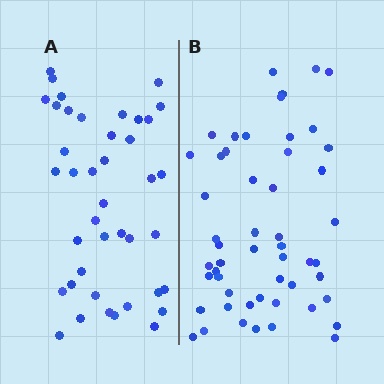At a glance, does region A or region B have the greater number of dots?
Region B (the right region) has more dots.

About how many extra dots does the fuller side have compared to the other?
Region B has roughly 12 or so more dots than region A.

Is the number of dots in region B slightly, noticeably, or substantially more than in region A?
Region B has noticeably more, but not dramatically so. The ratio is roughly 1.3 to 1.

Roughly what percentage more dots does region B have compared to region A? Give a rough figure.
About 25% more.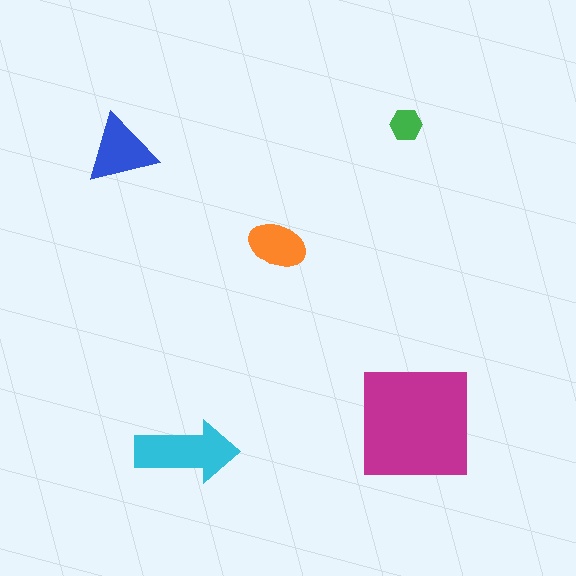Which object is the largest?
The magenta square.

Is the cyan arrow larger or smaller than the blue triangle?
Larger.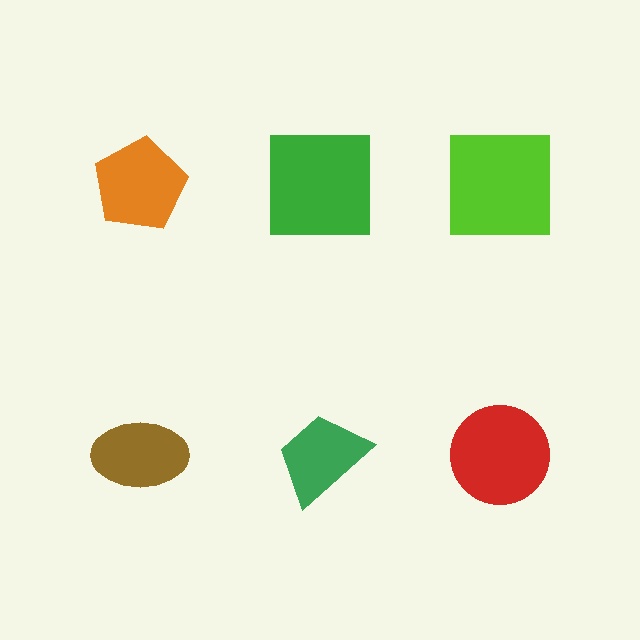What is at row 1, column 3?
A lime square.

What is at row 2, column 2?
A green trapezoid.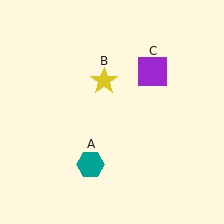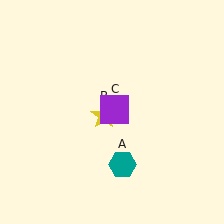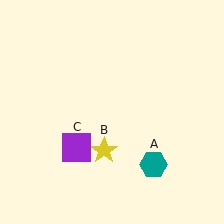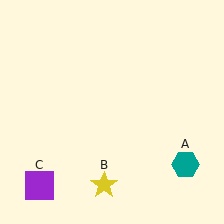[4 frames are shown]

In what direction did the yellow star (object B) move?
The yellow star (object B) moved down.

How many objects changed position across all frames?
3 objects changed position: teal hexagon (object A), yellow star (object B), purple square (object C).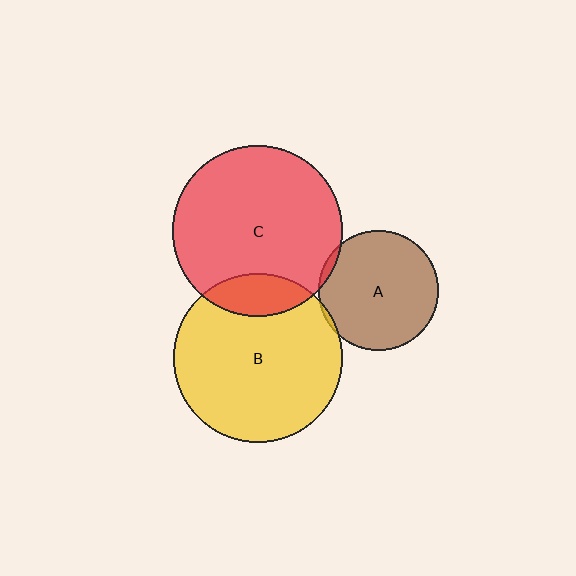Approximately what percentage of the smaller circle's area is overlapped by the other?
Approximately 15%.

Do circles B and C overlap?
Yes.